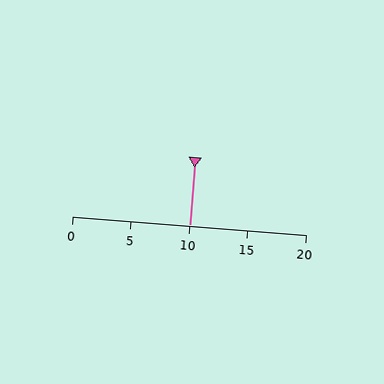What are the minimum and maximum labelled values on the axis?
The axis runs from 0 to 20.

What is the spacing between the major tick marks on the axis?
The major ticks are spaced 5 apart.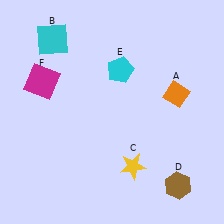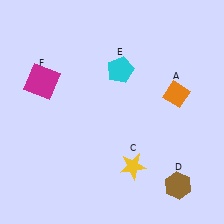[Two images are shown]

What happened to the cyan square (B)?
The cyan square (B) was removed in Image 2. It was in the top-left area of Image 1.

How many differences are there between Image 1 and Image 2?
There is 1 difference between the two images.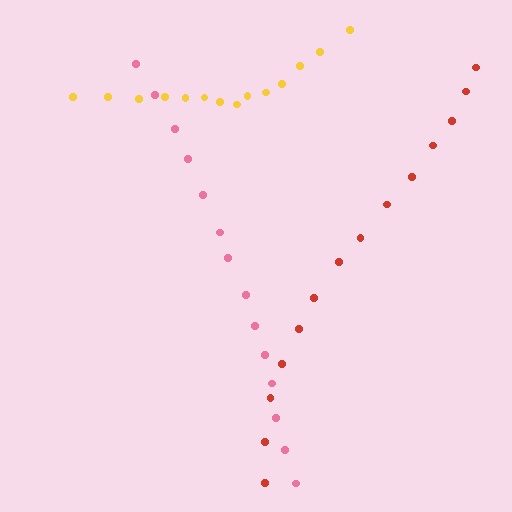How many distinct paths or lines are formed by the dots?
There are 3 distinct paths.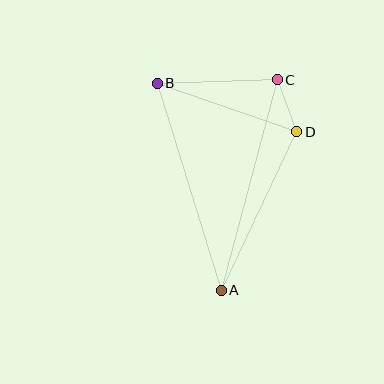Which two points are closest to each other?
Points C and D are closest to each other.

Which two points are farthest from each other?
Points A and C are farthest from each other.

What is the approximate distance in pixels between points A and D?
The distance between A and D is approximately 175 pixels.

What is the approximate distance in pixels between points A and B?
The distance between A and B is approximately 216 pixels.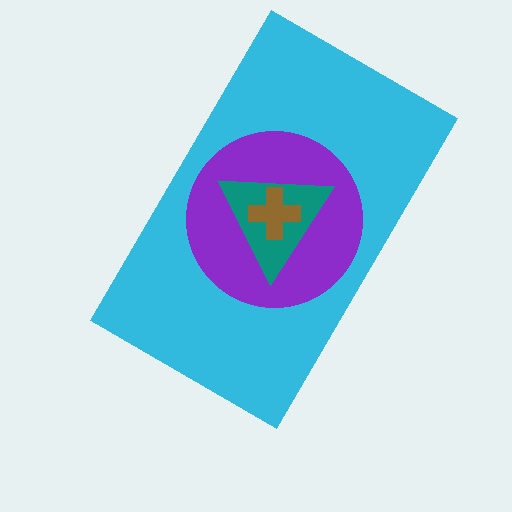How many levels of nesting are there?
4.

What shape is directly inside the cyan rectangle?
The purple circle.